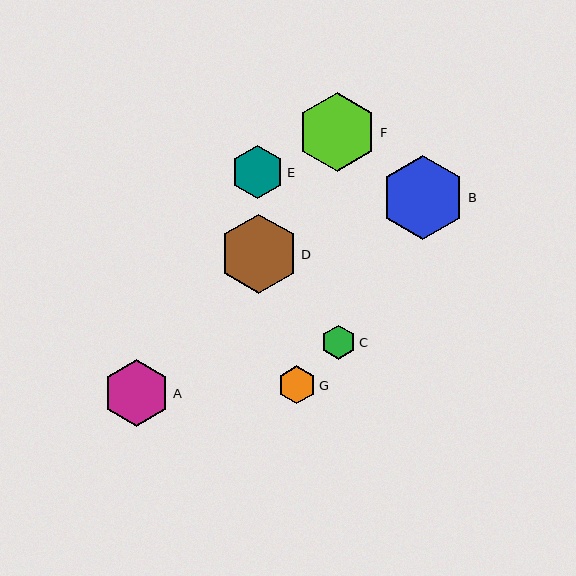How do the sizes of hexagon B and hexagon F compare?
Hexagon B and hexagon F are approximately the same size.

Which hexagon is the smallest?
Hexagon C is the smallest with a size of approximately 34 pixels.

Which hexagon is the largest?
Hexagon B is the largest with a size of approximately 84 pixels.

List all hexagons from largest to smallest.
From largest to smallest: B, F, D, A, E, G, C.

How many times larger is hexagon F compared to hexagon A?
Hexagon F is approximately 1.2 times the size of hexagon A.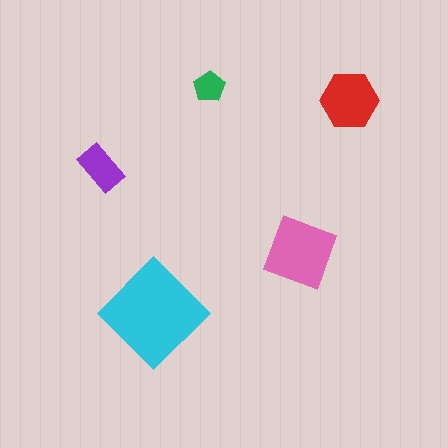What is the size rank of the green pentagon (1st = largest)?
5th.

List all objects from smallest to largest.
The green pentagon, the purple rectangle, the red hexagon, the pink square, the cyan diamond.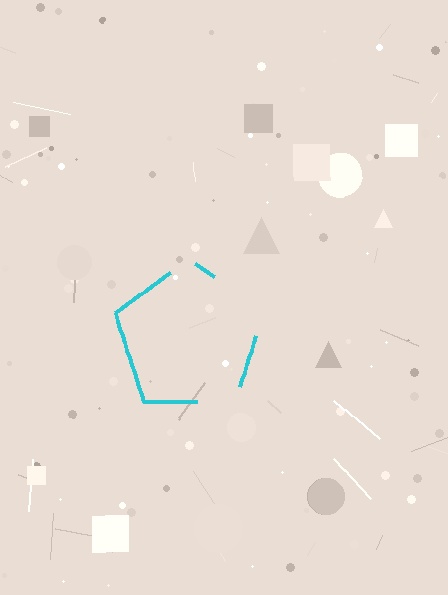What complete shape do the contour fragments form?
The contour fragments form a pentagon.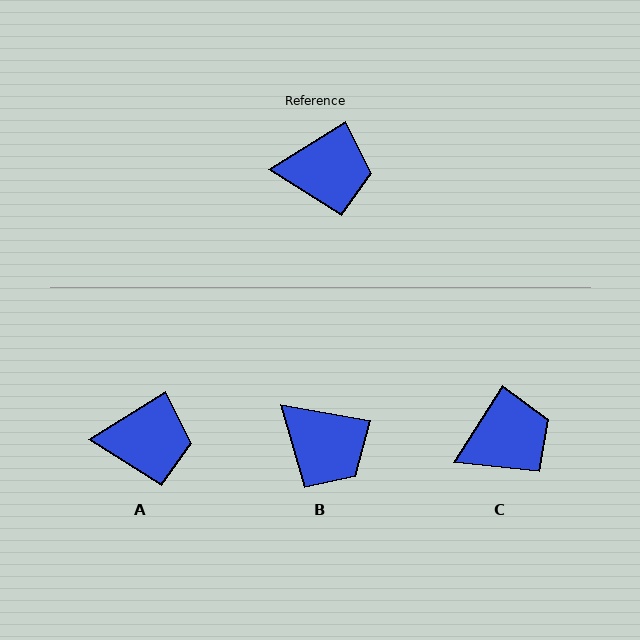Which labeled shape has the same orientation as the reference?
A.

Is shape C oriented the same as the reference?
No, it is off by about 27 degrees.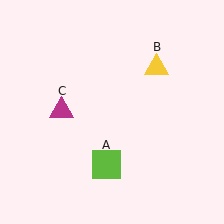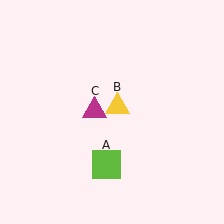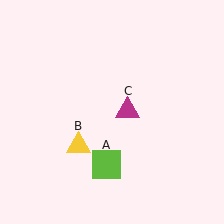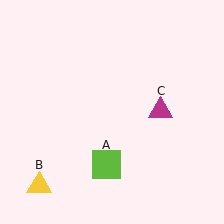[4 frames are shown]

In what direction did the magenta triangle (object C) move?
The magenta triangle (object C) moved right.